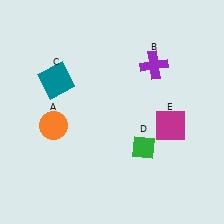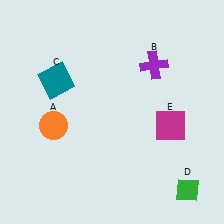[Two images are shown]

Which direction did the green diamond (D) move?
The green diamond (D) moved right.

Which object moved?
The green diamond (D) moved right.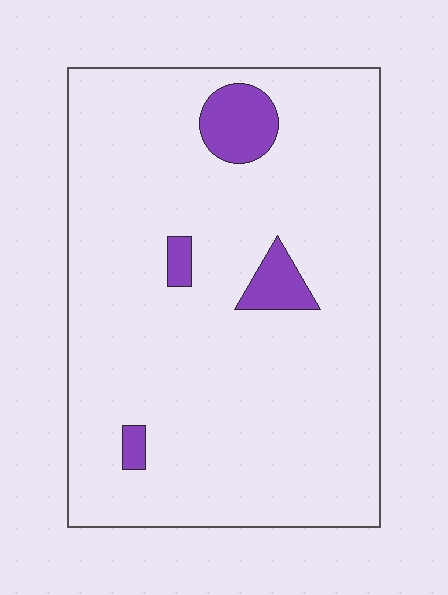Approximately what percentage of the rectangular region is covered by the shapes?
Approximately 5%.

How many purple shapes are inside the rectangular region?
4.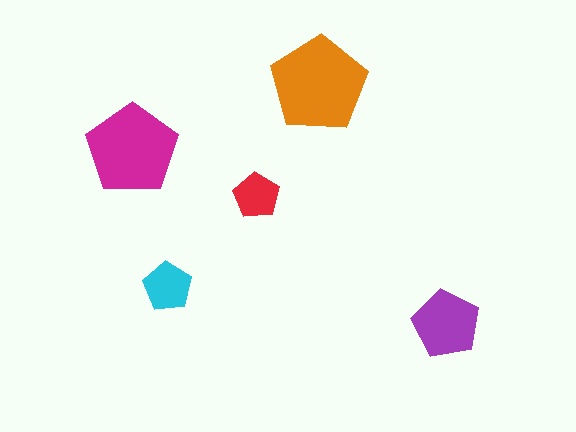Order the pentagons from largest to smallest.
the orange one, the magenta one, the purple one, the cyan one, the red one.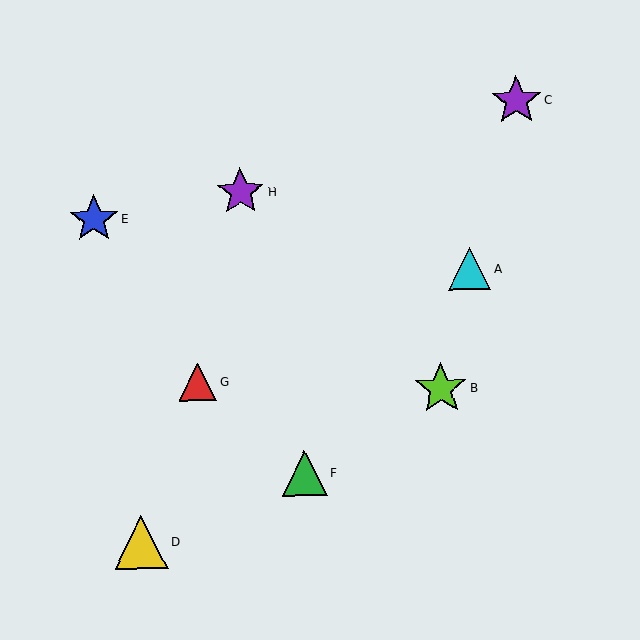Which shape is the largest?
The yellow triangle (labeled D) is the largest.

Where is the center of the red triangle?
The center of the red triangle is at (198, 382).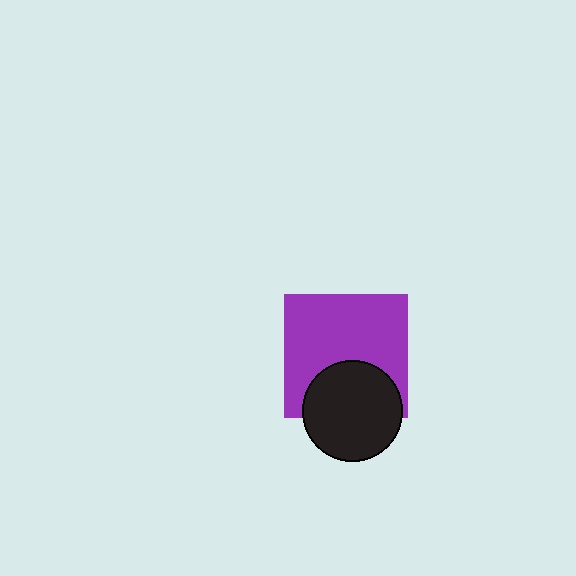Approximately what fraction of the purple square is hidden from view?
Roughly 31% of the purple square is hidden behind the black circle.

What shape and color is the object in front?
The object in front is a black circle.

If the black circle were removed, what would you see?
You would see the complete purple square.